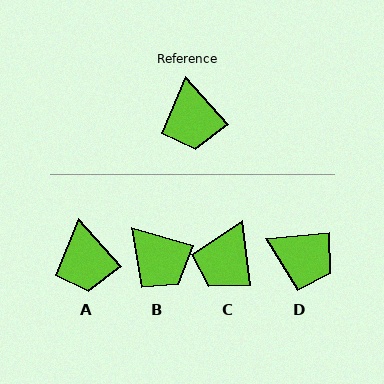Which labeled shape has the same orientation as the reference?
A.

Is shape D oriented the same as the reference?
No, it is off by about 54 degrees.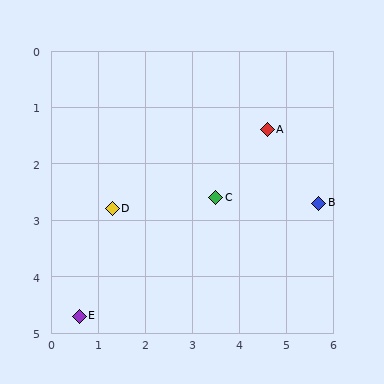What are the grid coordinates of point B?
Point B is at approximately (5.7, 2.7).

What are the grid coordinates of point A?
Point A is at approximately (4.6, 1.4).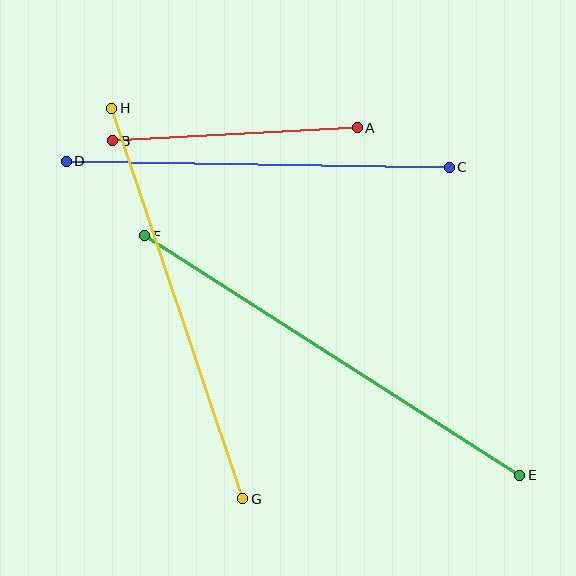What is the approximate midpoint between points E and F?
The midpoint is at approximately (332, 355) pixels.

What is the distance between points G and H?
The distance is approximately 412 pixels.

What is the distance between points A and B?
The distance is approximately 245 pixels.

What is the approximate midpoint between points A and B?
The midpoint is at approximately (235, 134) pixels.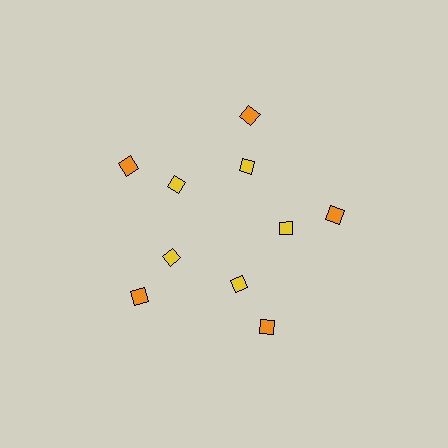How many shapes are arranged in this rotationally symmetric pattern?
There are 10 shapes, arranged in 5 groups of 2.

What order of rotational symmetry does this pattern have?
This pattern has 5-fold rotational symmetry.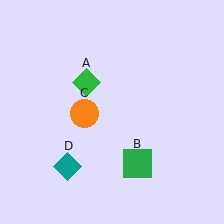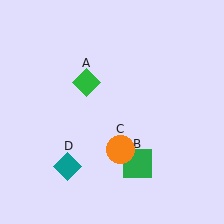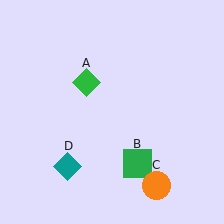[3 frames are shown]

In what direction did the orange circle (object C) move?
The orange circle (object C) moved down and to the right.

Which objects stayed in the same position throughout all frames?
Green diamond (object A) and green square (object B) and teal diamond (object D) remained stationary.